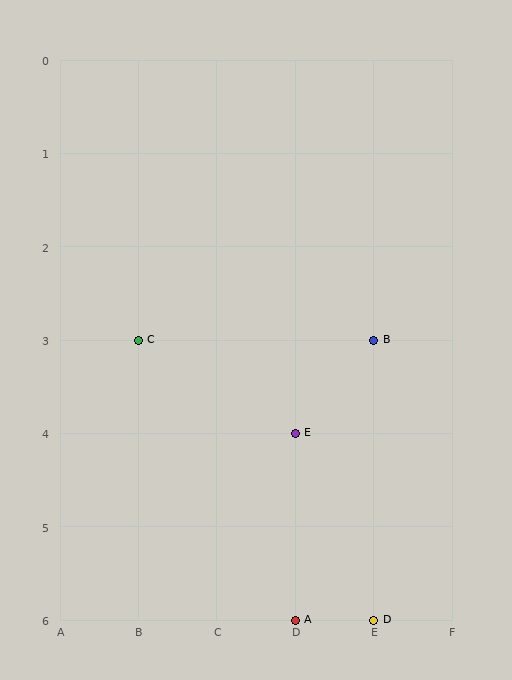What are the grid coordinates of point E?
Point E is at grid coordinates (D, 4).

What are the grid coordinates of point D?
Point D is at grid coordinates (E, 6).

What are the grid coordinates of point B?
Point B is at grid coordinates (E, 3).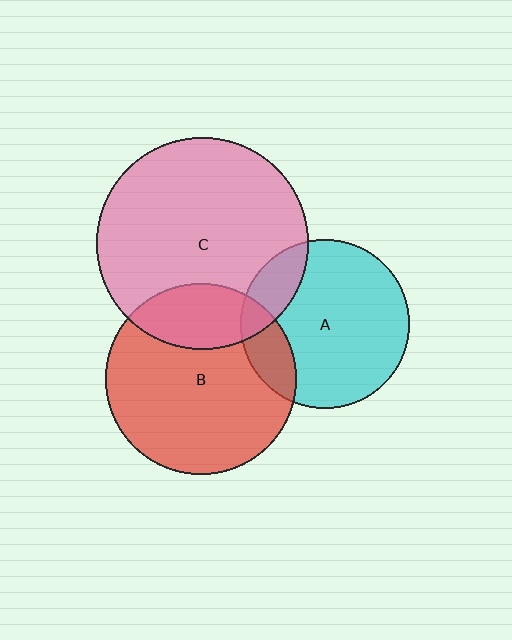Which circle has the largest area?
Circle C (pink).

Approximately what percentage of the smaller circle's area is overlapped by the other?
Approximately 15%.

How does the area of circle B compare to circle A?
Approximately 1.3 times.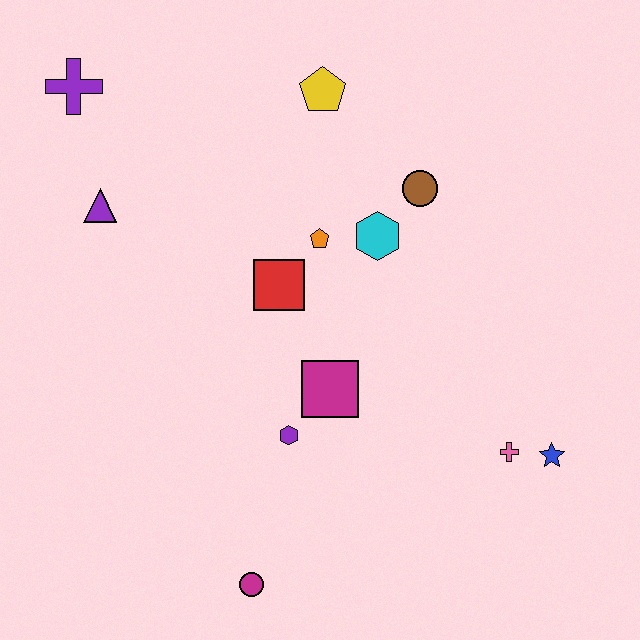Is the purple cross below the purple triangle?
No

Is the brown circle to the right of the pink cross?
No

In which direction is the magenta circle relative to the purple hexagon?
The magenta circle is below the purple hexagon.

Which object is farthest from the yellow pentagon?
The magenta circle is farthest from the yellow pentagon.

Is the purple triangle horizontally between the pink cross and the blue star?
No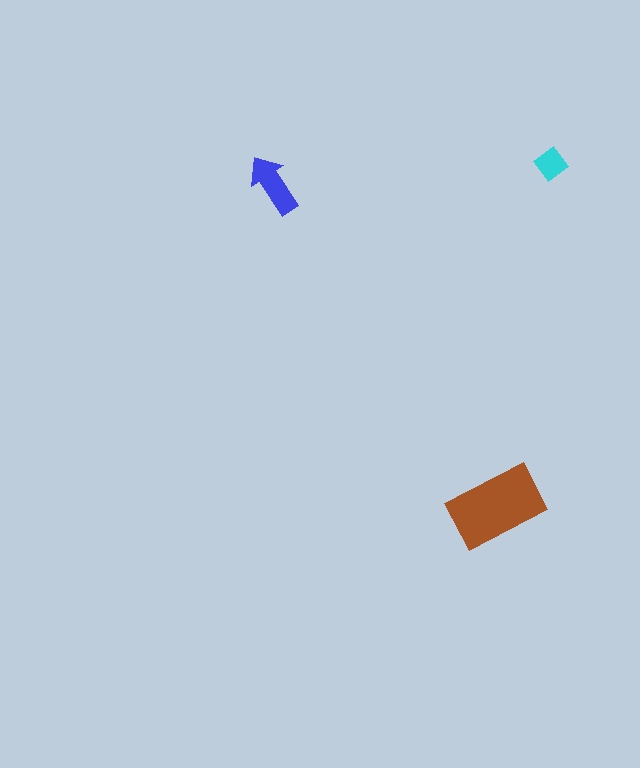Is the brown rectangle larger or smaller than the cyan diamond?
Larger.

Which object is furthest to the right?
The cyan diamond is rightmost.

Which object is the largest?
The brown rectangle.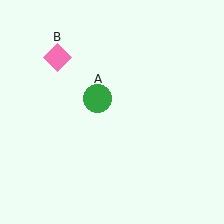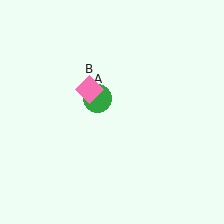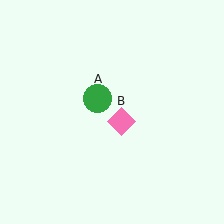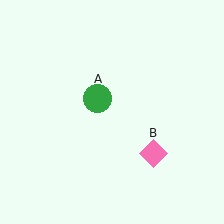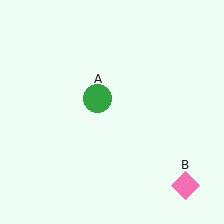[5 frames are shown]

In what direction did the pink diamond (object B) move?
The pink diamond (object B) moved down and to the right.